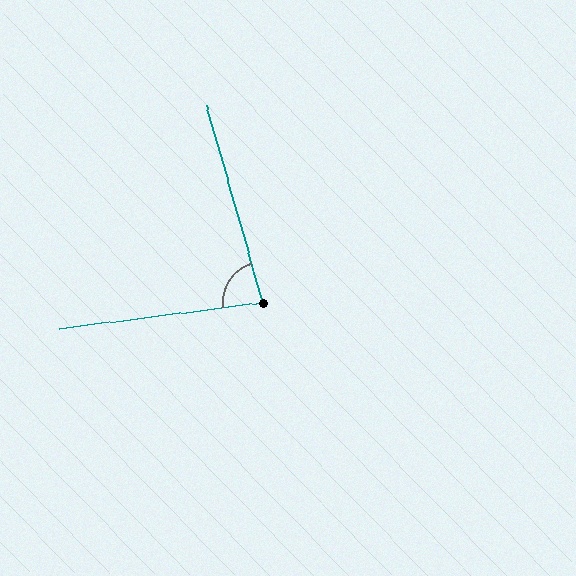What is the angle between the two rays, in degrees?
Approximately 81 degrees.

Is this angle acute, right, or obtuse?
It is acute.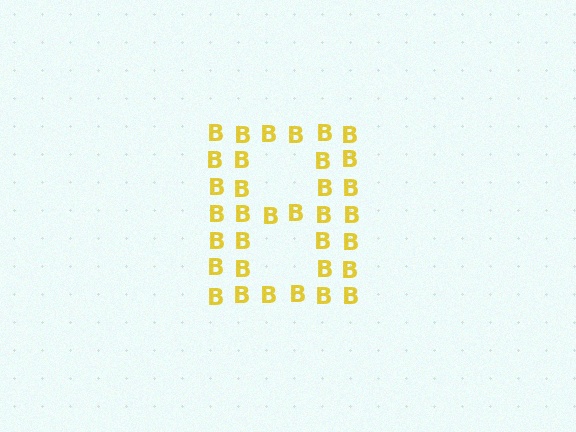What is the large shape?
The large shape is the letter B.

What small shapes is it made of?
It is made of small letter B's.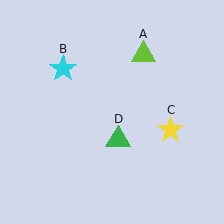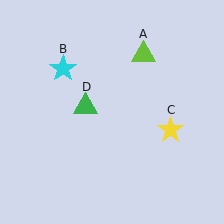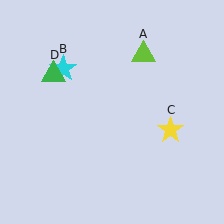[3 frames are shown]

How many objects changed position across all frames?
1 object changed position: green triangle (object D).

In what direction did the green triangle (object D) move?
The green triangle (object D) moved up and to the left.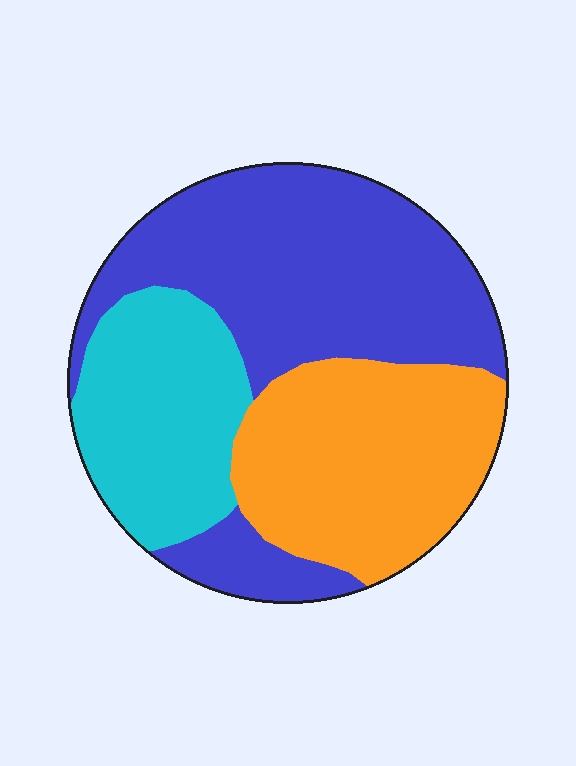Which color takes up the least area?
Cyan, at roughly 25%.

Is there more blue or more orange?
Blue.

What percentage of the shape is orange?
Orange takes up about one third (1/3) of the shape.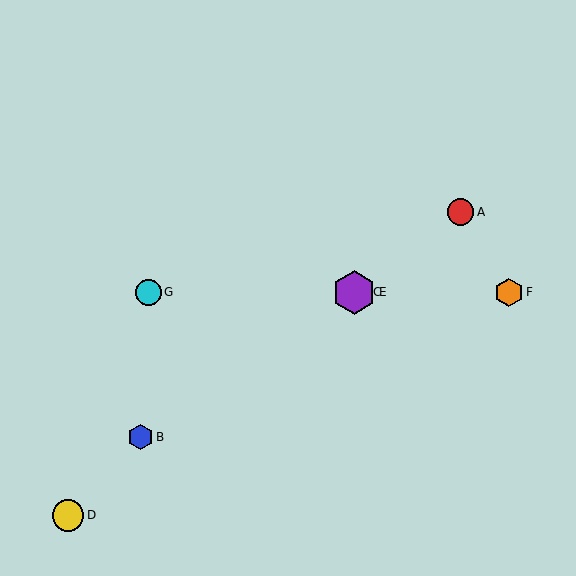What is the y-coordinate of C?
Object C is at y≈292.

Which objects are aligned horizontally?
Objects C, E, F, G are aligned horizontally.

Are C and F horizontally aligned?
Yes, both are at y≈292.